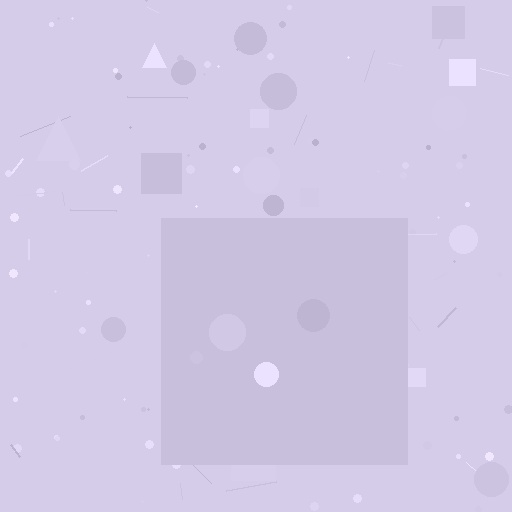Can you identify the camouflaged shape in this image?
The camouflaged shape is a square.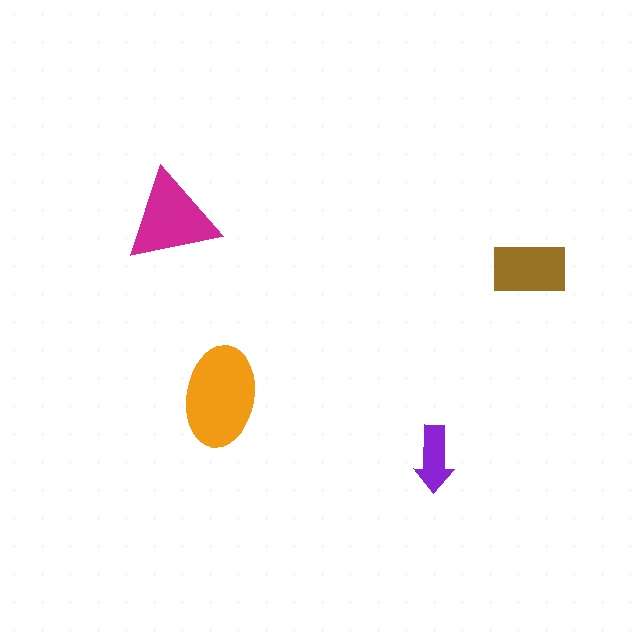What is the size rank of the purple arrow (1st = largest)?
4th.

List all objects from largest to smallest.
The orange ellipse, the magenta triangle, the brown rectangle, the purple arrow.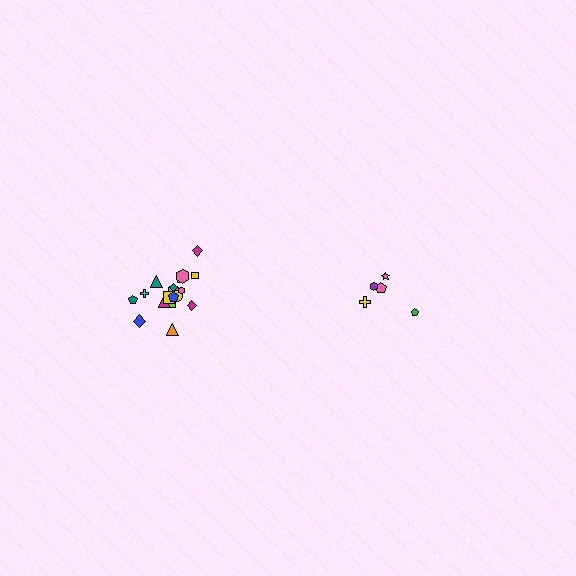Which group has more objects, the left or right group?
The left group.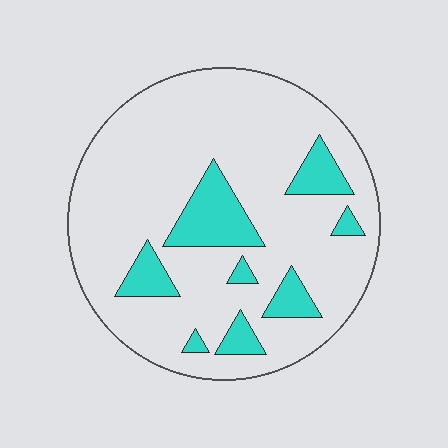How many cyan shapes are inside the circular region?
8.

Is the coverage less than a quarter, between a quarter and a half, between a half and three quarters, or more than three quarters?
Less than a quarter.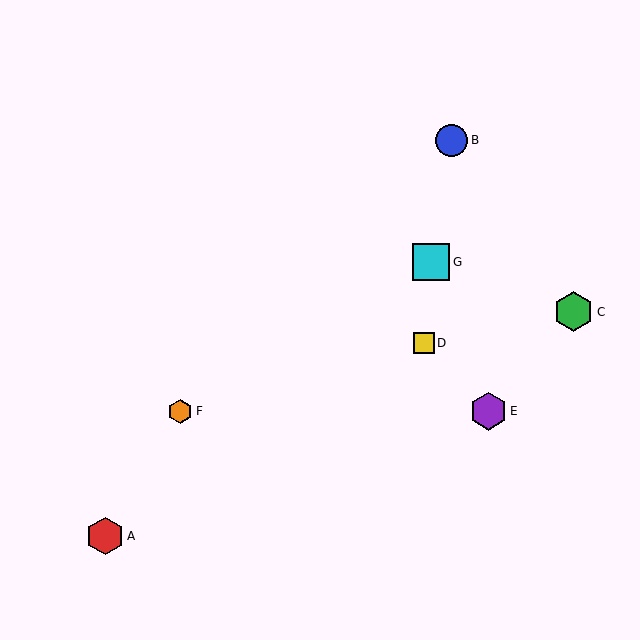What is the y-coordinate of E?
Object E is at y≈411.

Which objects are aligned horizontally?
Objects E, F are aligned horizontally.